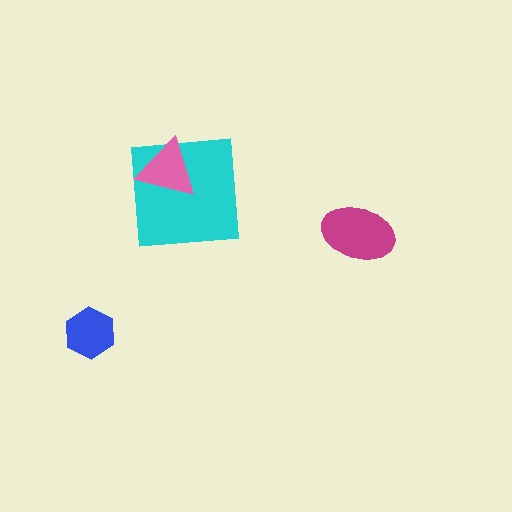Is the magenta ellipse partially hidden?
No, no other shape covers it.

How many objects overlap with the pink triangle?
1 object overlaps with the pink triangle.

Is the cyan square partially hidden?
Yes, it is partially covered by another shape.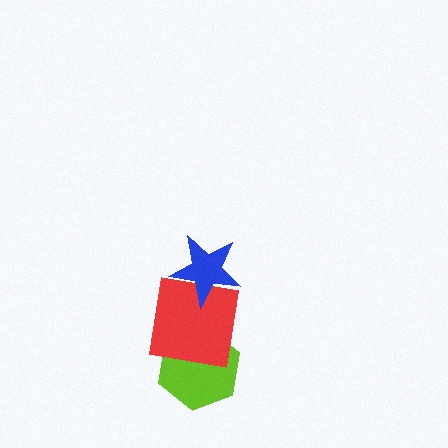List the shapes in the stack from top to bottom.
From top to bottom: the blue star, the red square, the lime hexagon.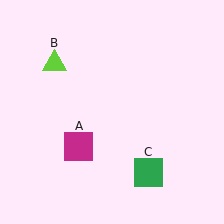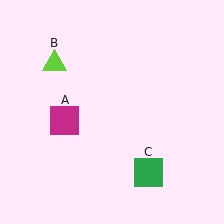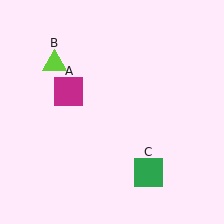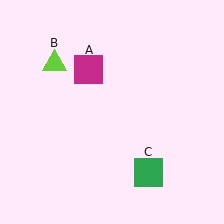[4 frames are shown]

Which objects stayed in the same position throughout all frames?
Lime triangle (object B) and green square (object C) remained stationary.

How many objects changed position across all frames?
1 object changed position: magenta square (object A).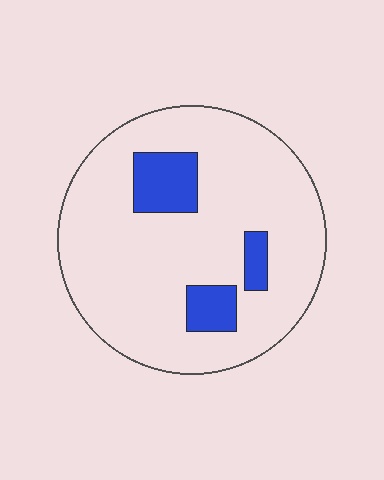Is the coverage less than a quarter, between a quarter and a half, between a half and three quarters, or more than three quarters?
Less than a quarter.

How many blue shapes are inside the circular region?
3.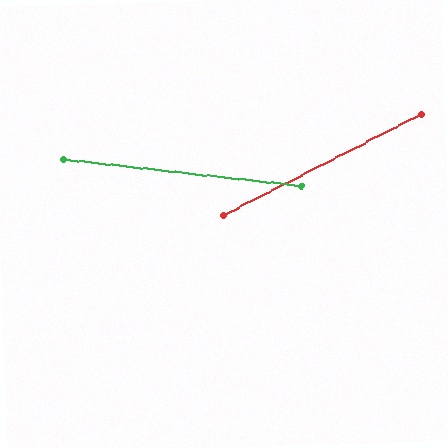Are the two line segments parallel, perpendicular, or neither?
Neither parallel nor perpendicular — they differ by about 33°.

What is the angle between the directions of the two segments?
Approximately 33 degrees.